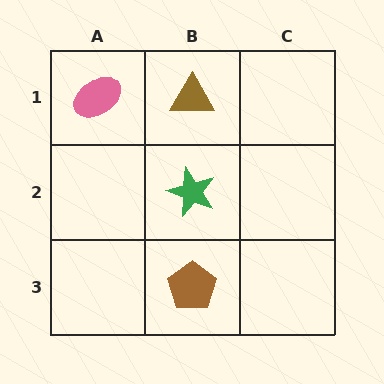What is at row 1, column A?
A pink ellipse.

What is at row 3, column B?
A brown pentagon.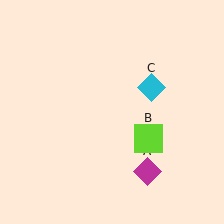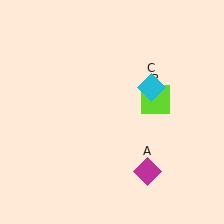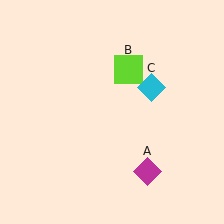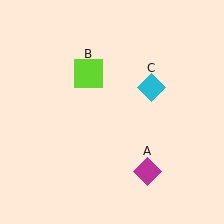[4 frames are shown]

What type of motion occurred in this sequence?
The lime square (object B) rotated counterclockwise around the center of the scene.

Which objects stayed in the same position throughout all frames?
Magenta diamond (object A) and cyan diamond (object C) remained stationary.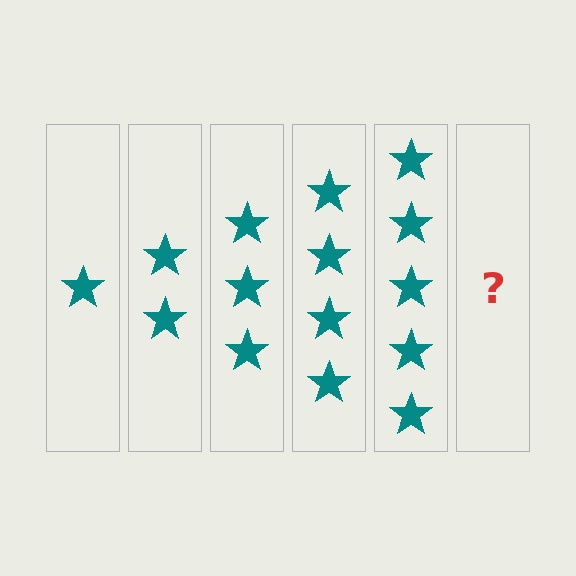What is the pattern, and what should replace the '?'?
The pattern is that each step adds one more star. The '?' should be 6 stars.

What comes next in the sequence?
The next element should be 6 stars.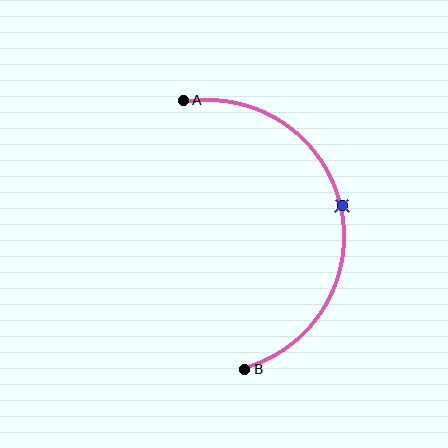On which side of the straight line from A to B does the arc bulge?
The arc bulges to the right of the straight line connecting A and B.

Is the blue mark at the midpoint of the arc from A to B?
Yes. The blue mark lies on the arc at equal arc-length from both A and B — it is the arc midpoint.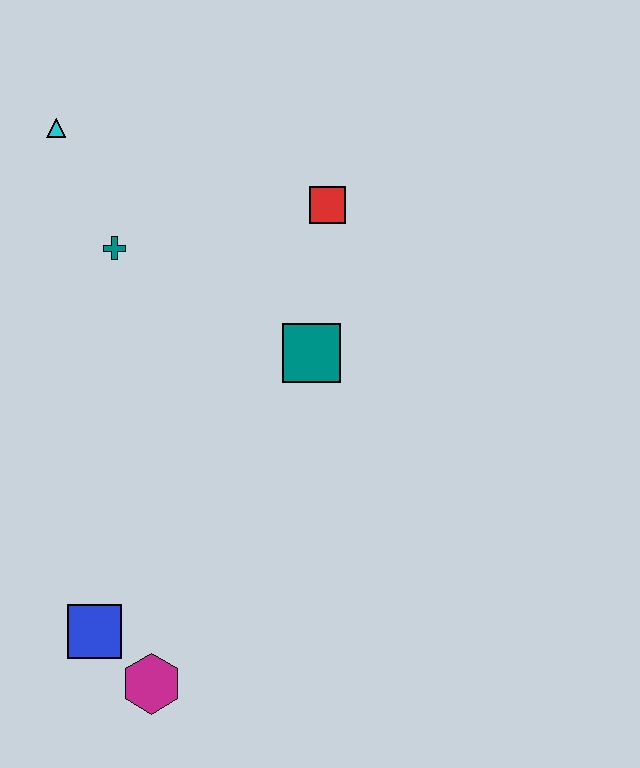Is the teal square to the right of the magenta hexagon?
Yes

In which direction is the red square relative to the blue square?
The red square is above the blue square.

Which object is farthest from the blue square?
The cyan triangle is farthest from the blue square.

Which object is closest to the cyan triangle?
The teal cross is closest to the cyan triangle.